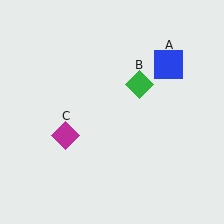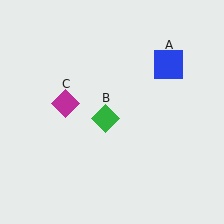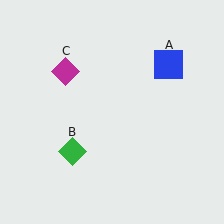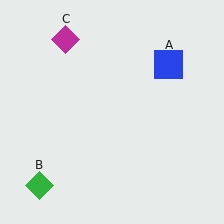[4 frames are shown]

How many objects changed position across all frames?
2 objects changed position: green diamond (object B), magenta diamond (object C).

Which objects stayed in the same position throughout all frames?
Blue square (object A) remained stationary.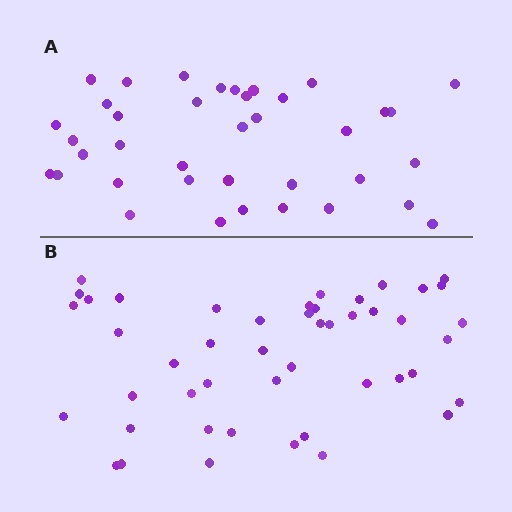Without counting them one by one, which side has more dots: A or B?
Region B (the bottom region) has more dots.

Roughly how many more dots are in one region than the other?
Region B has roughly 8 or so more dots than region A.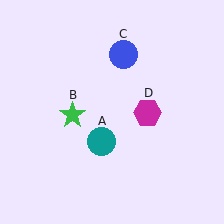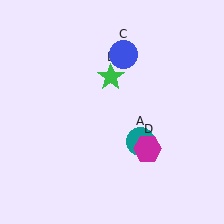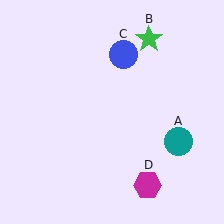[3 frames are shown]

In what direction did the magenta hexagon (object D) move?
The magenta hexagon (object D) moved down.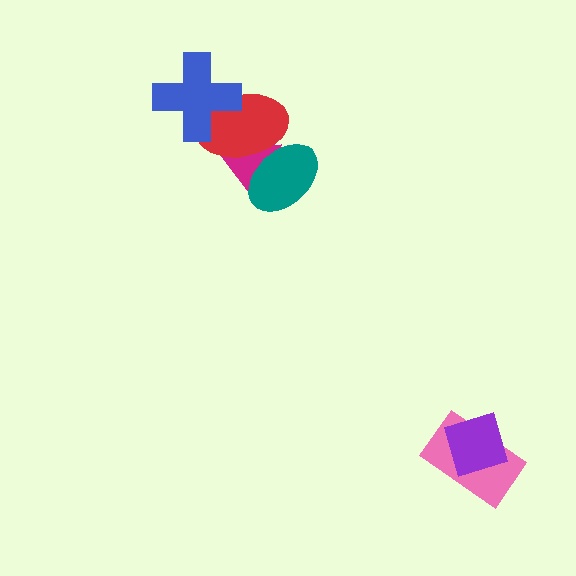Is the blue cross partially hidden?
No, no other shape covers it.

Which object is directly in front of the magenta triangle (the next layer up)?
The teal ellipse is directly in front of the magenta triangle.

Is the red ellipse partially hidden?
Yes, it is partially covered by another shape.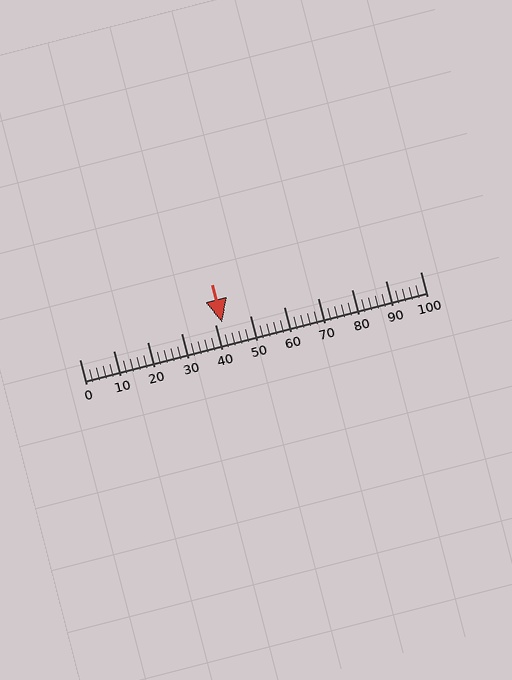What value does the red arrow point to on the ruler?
The red arrow points to approximately 42.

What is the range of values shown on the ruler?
The ruler shows values from 0 to 100.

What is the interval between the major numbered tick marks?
The major tick marks are spaced 10 units apart.